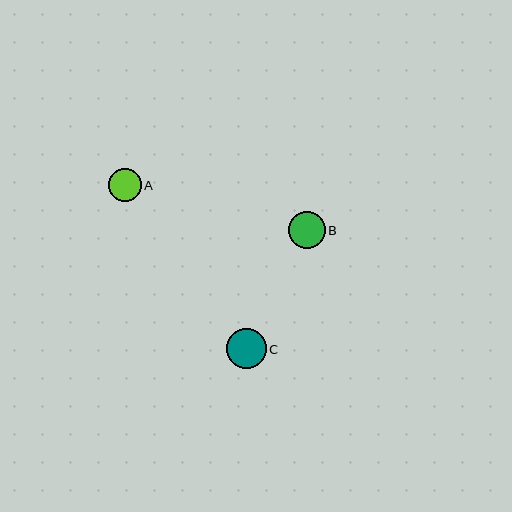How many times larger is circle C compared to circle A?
Circle C is approximately 1.2 times the size of circle A.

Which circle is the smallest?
Circle A is the smallest with a size of approximately 33 pixels.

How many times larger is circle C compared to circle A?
Circle C is approximately 1.2 times the size of circle A.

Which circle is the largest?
Circle C is the largest with a size of approximately 40 pixels.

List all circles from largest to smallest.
From largest to smallest: C, B, A.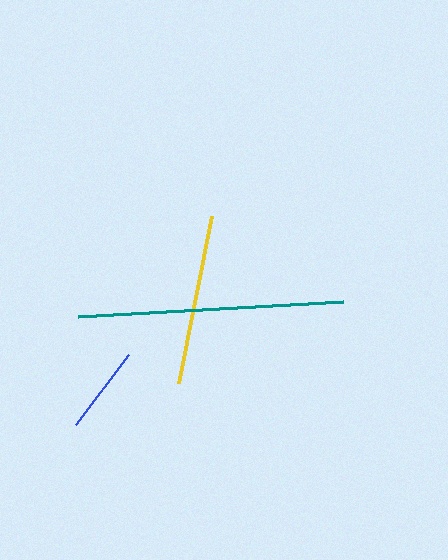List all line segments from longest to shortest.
From longest to shortest: teal, yellow, blue.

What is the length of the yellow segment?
The yellow segment is approximately 170 pixels long.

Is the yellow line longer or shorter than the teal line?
The teal line is longer than the yellow line.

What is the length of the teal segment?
The teal segment is approximately 265 pixels long.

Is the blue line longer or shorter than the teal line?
The teal line is longer than the blue line.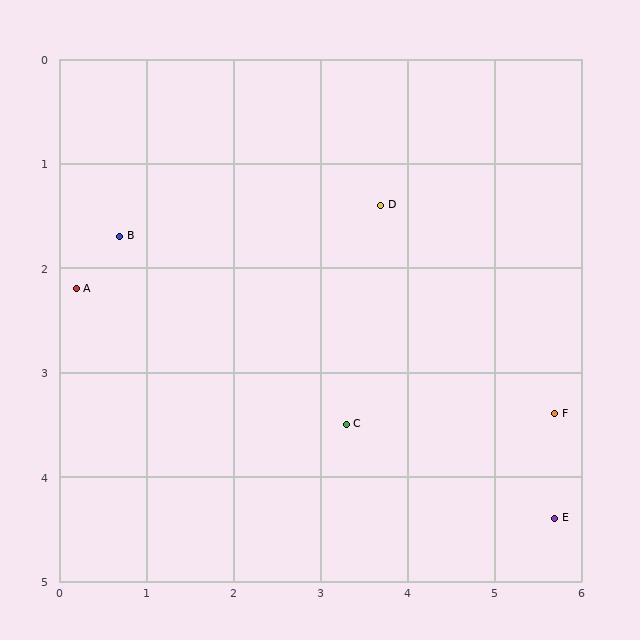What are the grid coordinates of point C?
Point C is at approximately (3.3, 3.5).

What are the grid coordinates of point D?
Point D is at approximately (3.7, 1.4).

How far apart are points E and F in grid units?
Points E and F are about 1.0 grid units apart.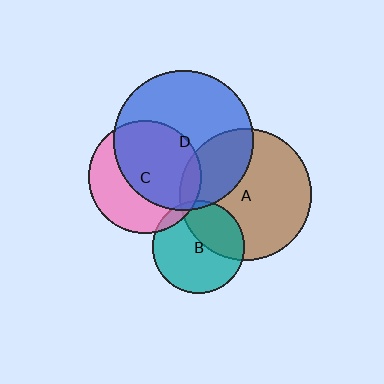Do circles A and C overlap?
Yes.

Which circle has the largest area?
Circle D (blue).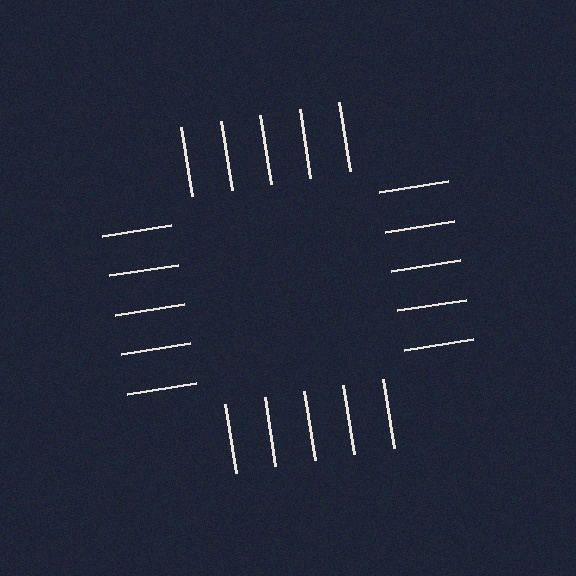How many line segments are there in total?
20 — 5 along each of the 4 edges.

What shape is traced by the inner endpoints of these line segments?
An illusory square — the line segments terminate on its edges but no continuous stroke is drawn.